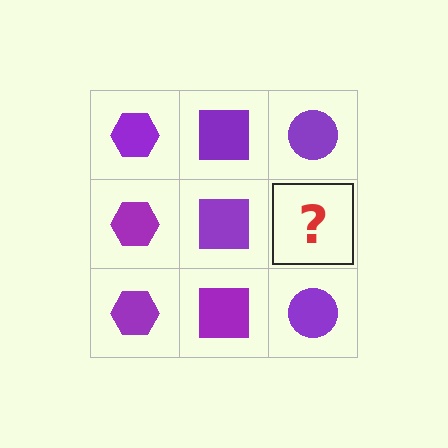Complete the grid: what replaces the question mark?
The question mark should be replaced with a purple circle.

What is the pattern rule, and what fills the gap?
The rule is that each column has a consistent shape. The gap should be filled with a purple circle.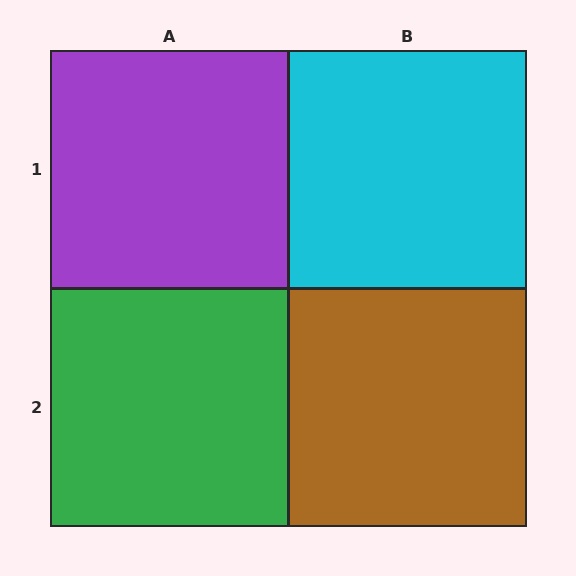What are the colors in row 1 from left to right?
Purple, cyan.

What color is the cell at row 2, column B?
Brown.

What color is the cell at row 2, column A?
Green.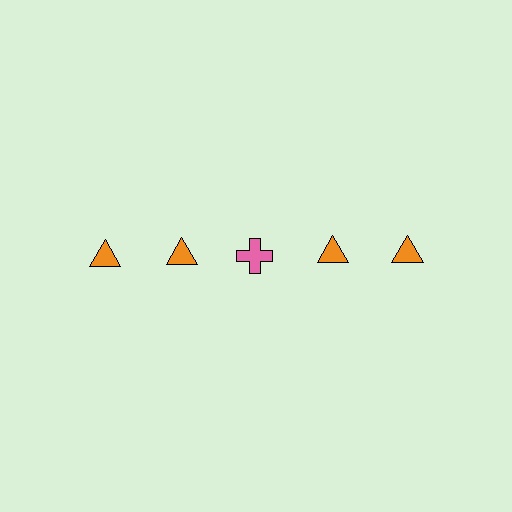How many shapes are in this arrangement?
There are 5 shapes arranged in a grid pattern.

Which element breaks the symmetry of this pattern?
The pink cross in the top row, center column breaks the symmetry. All other shapes are orange triangles.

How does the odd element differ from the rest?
It differs in both color (pink instead of orange) and shape (cross instead of triangle).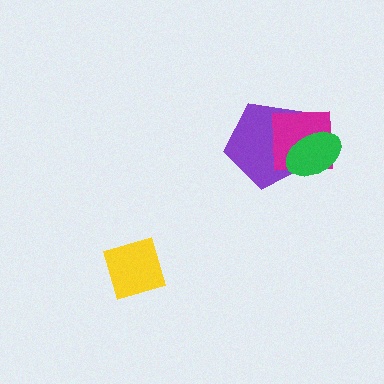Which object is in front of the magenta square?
The green ellipse is in front of the magenta square.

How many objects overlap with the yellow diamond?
0 objects overlap with the yellow diamond.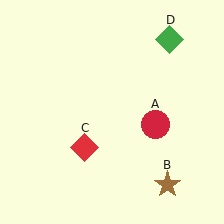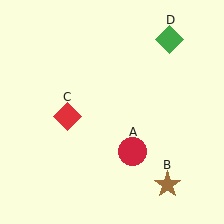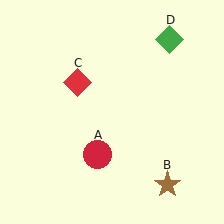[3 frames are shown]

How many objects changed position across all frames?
2 objects changed position: red circle (object A), red diamond (object C).